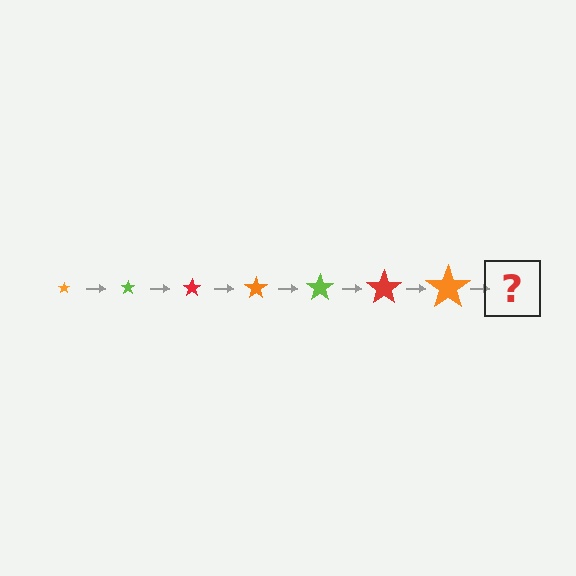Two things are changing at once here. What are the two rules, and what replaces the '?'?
The two rules are that the star grows larger each step and the color cycles through orange, lime, and red. The '?' should be a lime star, larger than the previous one.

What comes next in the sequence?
The next element should be a lime star, larger than the previous one.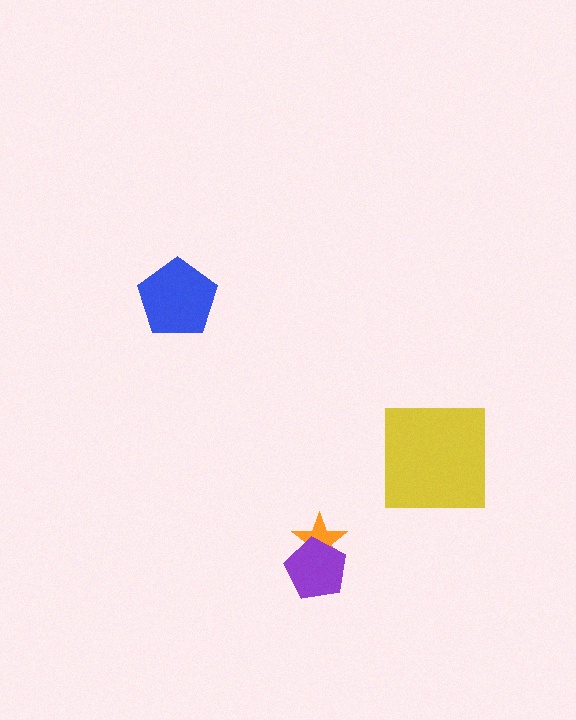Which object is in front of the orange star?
The purple pentagon is in front of the orange star.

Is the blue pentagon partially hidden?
No, no other shape covers it.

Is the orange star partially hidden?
Yes, it is partially covered by another shape.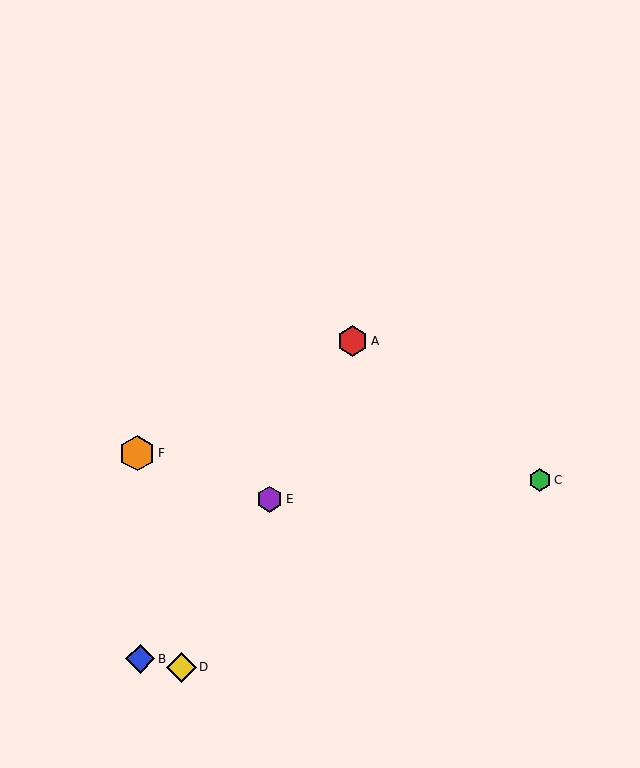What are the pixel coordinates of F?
Object F is at (137, 453).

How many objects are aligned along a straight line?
3 objects (A, D, E) are aligned along a straight line.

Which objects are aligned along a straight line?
Objects A, D, E are aligned along a straight line.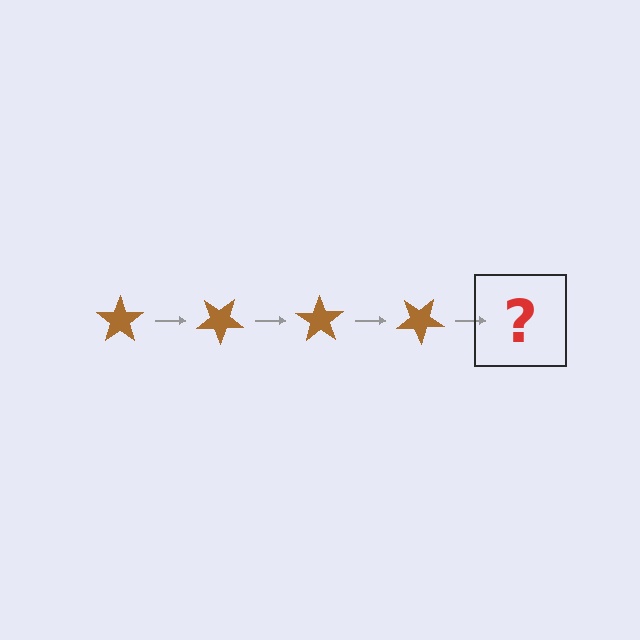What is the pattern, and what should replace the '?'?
The pattern is that the star rotates 35 degrees each step. The '?' should be a brown star rotated 140 degrees.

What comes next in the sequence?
The next element should be a brown star rotated 140 degrees.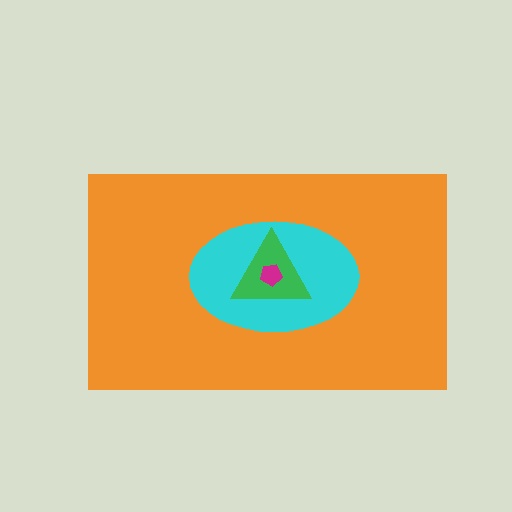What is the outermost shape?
The orange rectangle.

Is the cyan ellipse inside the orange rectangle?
Yes.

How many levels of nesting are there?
4.